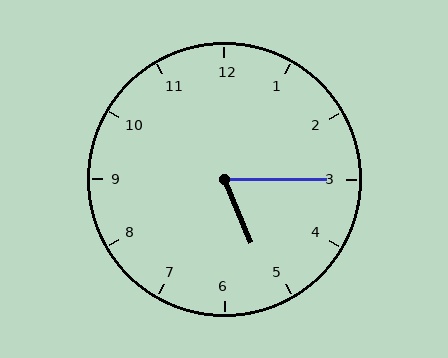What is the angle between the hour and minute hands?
Approximately 68 degrees.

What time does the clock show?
5:15.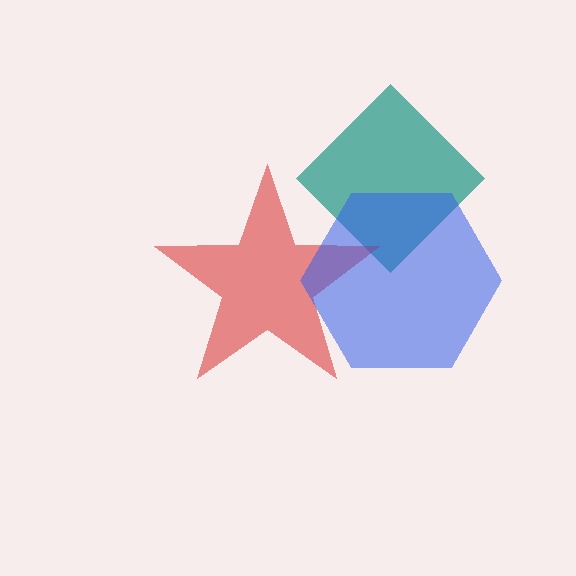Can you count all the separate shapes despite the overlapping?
Yes, there are 3 separate shapes.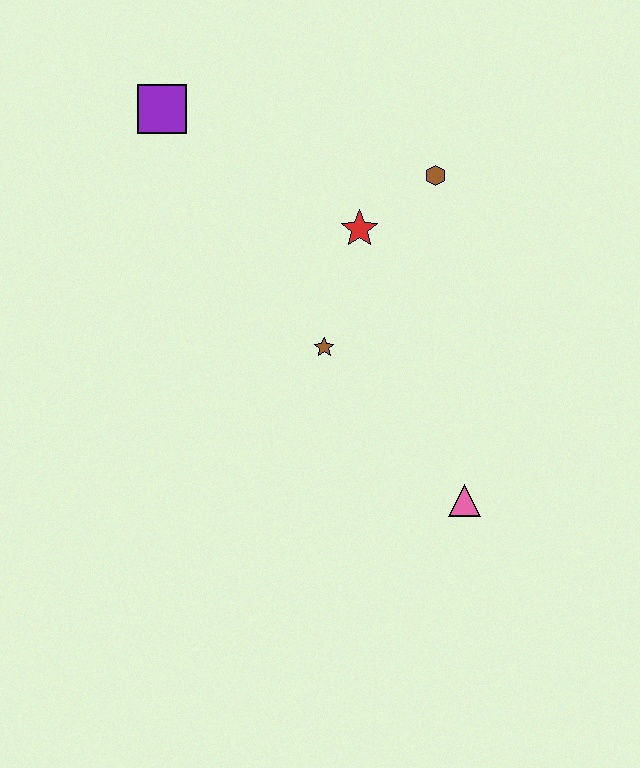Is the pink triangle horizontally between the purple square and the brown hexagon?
No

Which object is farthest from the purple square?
The pink triangle is farthest from the purple square.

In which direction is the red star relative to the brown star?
The red star is above the brown star.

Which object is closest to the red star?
The brown hexagon is closest to the red star.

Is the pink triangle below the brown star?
Yes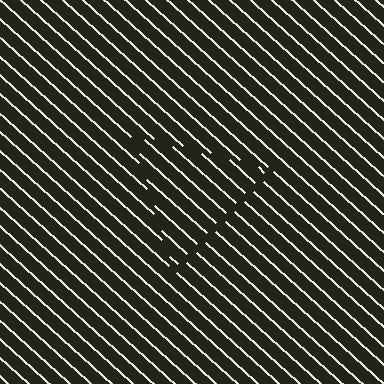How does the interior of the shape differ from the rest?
The interior of the shape contains the same grating, shifted by half a period — the contour is defined by the phase discontinuity where line-ends from the inner and outer gratings abut.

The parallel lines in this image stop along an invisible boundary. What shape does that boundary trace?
An illusory triangle. The interior of the shape contains the same grating, shifted by half a period — the contour is defined by the phase discontinuity where line-ends from the inner and outer gratings abut.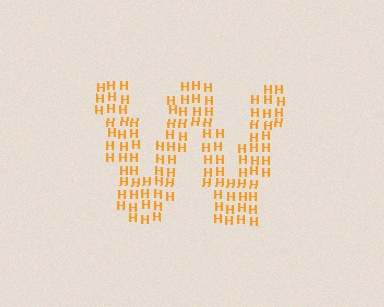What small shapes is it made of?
It is made of small letter H's.